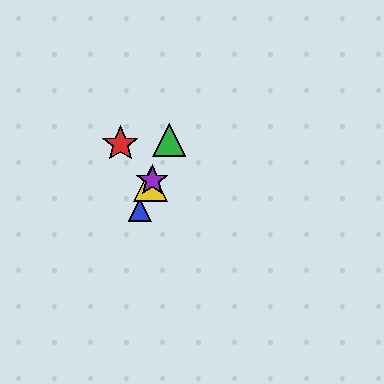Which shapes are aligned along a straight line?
The blue triangle, the green triangle, the yellow triangle, the purple star are aligned along a straight line.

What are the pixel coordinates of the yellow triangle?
The yellow triangle is at (151, 185).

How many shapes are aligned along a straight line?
4 shapes (the blue triangle, the green triangle, the yellow triangle, the purple star) are aligned along a straight line.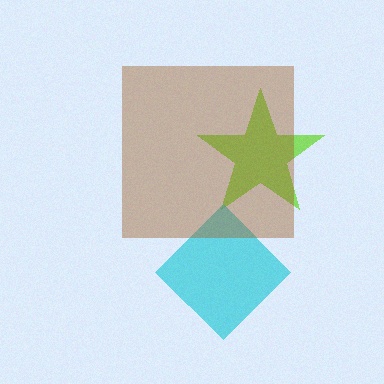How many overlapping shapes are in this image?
There are 3 overlapping shapes in the image.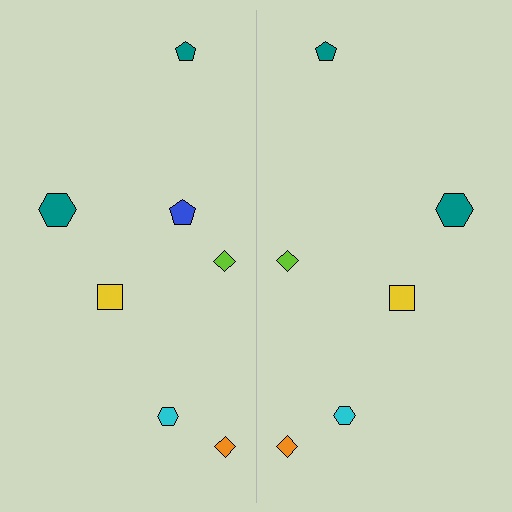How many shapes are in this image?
There are 13 shapes in this image.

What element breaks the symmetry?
A blue pentagon is missing from the right side.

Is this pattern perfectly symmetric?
No, the pattern is not perfectly symmetric. A blue pentagon is missing from the right side.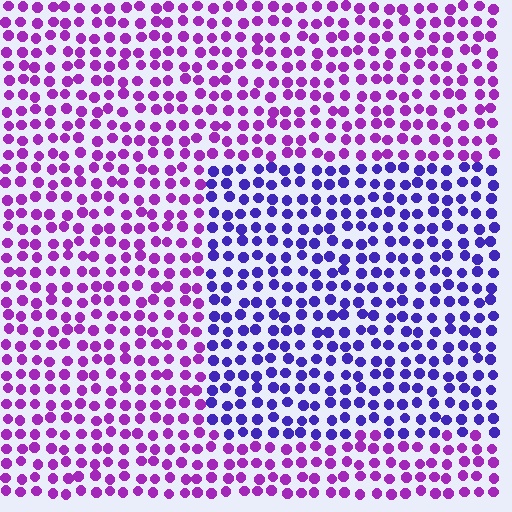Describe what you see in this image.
The image is filled with small purple elements in a uniform arrangement. A rectangle-shaped region is visible where the elements are tinted to a slightly different hue, forming a subtle color boundary.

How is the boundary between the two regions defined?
The boundary is defined purely by a slight shift in hue (about 40 degrees). Spacing, size, and orientation are identical on both sides.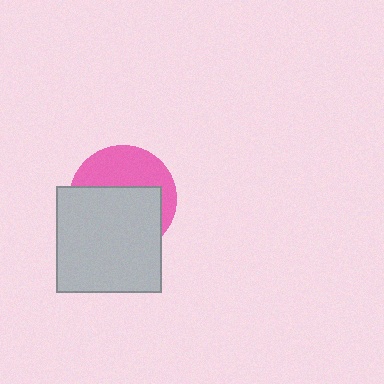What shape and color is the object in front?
The object in front is a light gray square.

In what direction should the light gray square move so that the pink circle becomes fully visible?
The light gray square should move down. That is the shortest direction to clear the overlap and leave the pink circle fully visible.